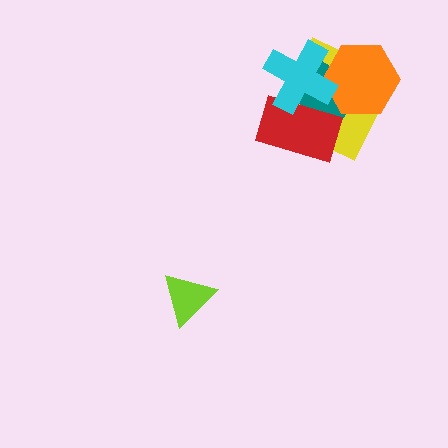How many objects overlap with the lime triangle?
0 objects overlap with the lime triangle.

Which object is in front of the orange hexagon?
The cyan cross is in front of the orange hexagon.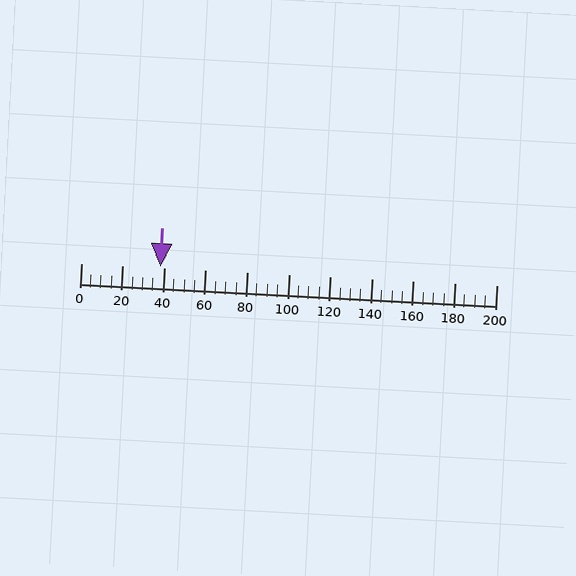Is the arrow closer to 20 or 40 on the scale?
The arrow is closer to 40.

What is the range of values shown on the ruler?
The ruler shows values from 0 to 200.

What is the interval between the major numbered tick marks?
The major tick marks are spaced 20 units apart.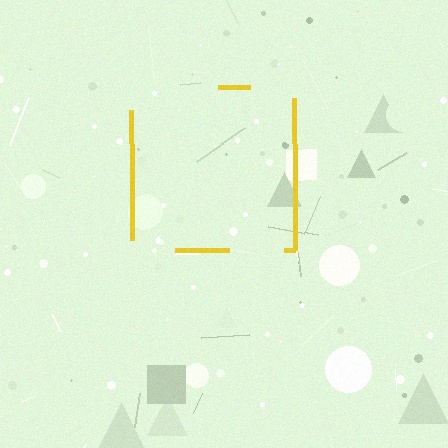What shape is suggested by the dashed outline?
The dashed outline suggests a square.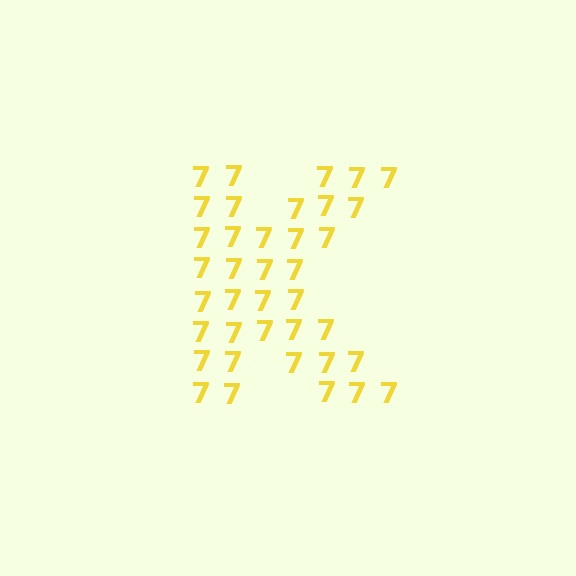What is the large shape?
The large shape is the letter K.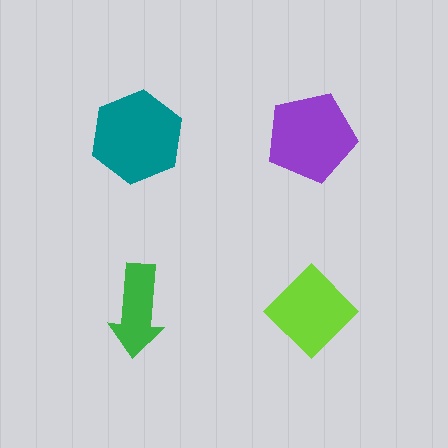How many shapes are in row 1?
2 shapes.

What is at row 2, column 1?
A green arrow.